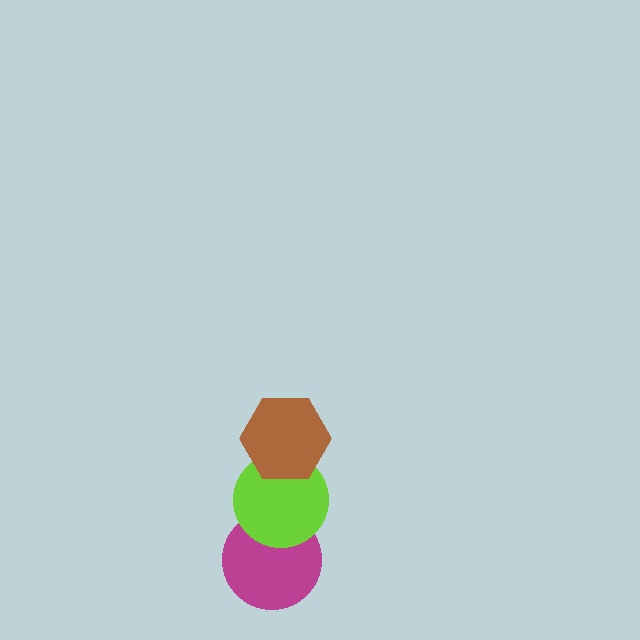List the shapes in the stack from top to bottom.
From top to bottom: the brown hexagon, the lime circle, the magenta circle.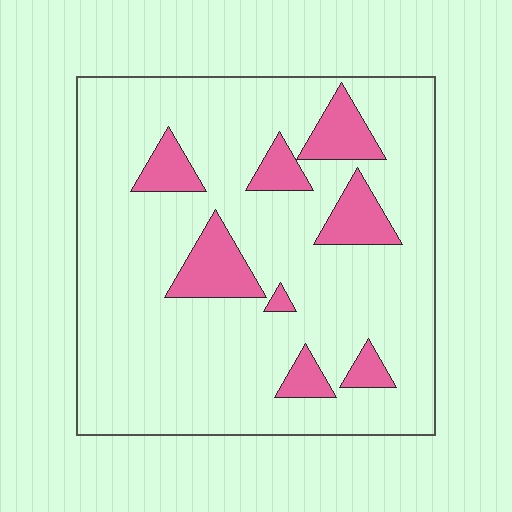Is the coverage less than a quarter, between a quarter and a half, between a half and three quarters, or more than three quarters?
Less than a quarter.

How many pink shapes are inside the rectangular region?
8.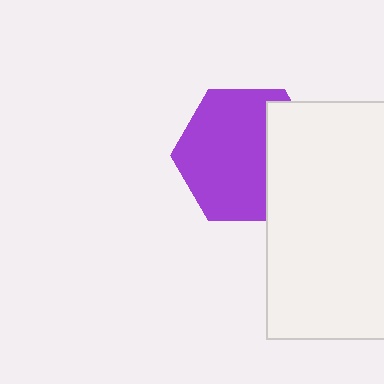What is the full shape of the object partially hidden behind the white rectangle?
The partially hidden object is a purple hexagon.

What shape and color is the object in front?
The object in front is a white rectangle.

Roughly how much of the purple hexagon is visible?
Most of it is visible (roughly 68%).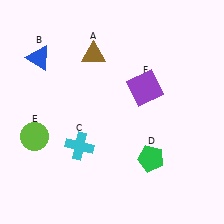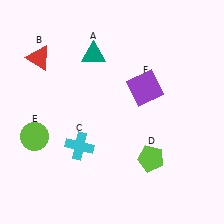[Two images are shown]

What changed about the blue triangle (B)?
In Image 1, B is blue. In Image 2, it changed to red.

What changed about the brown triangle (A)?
In Image 1, A is brown. In Image 2, it changed to teal.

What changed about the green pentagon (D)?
In Image 1, D is green. In Image 2, it changed to lime.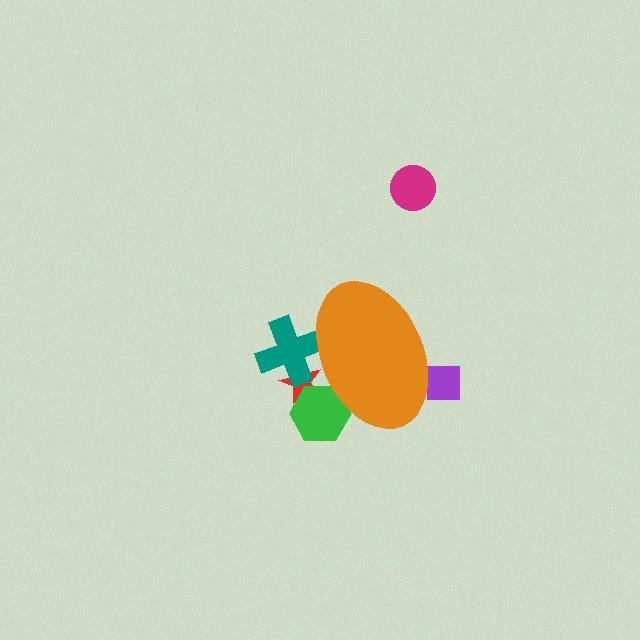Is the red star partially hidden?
Yes, the red star is partially hidden behind the orange ellipse.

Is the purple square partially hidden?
Yes, the purple square is partially hidden behind the orange ellipse.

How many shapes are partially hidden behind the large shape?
4 shapes are partially hidden.